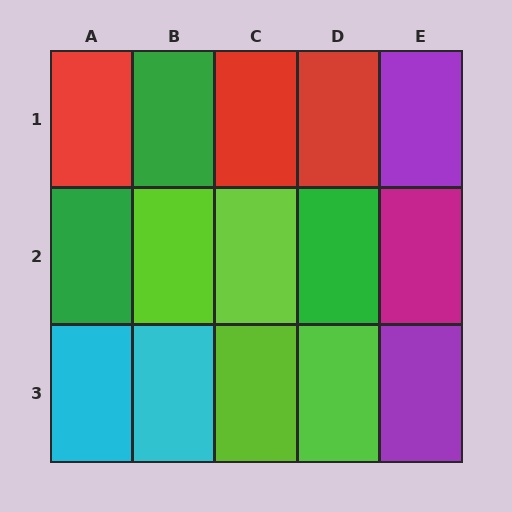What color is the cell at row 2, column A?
Green.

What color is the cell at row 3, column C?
Lime.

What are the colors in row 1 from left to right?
Red, green, red, red, purple.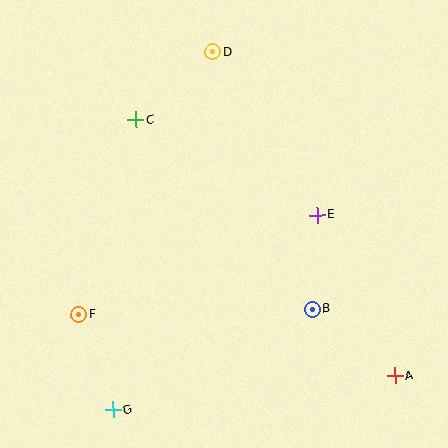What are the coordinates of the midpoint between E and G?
The midpoint between E and G is at (215, 312).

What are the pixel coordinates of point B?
Point B is at (313, 309).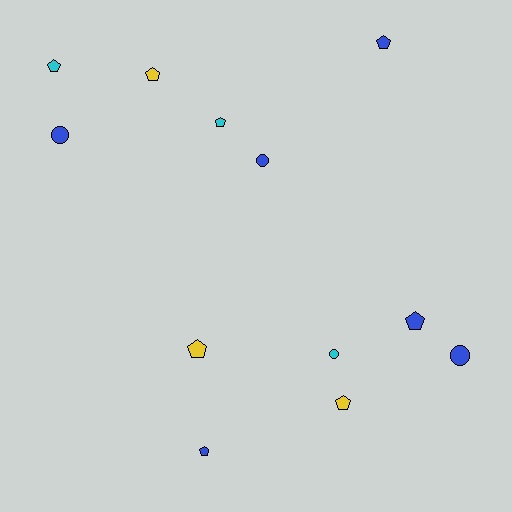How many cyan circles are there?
There is 1 cyan circle.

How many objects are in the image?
There are 12 objects.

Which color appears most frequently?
Blue, with 6 objects.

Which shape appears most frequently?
Pentagon, with 8 objects.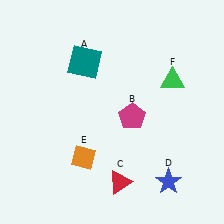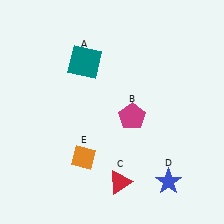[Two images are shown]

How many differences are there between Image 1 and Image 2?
There is 1 difference between the two images.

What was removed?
The green triangle (F) was removed in Image 2.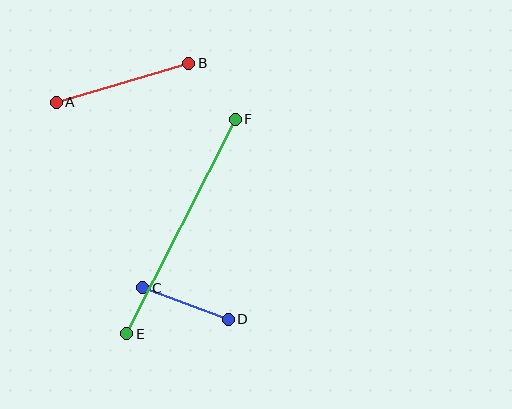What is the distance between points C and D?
The distance is approximately 91 pixels.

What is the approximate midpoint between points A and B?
The midpoint is at approximately (123, 83) pixels.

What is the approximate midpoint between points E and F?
The midpoint is at approximately (181, 226) pixels.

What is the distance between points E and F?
The distance is approximately 240 pixels.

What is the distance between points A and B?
The distance is approximately 138 pixels.